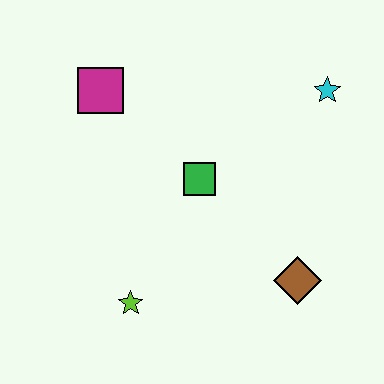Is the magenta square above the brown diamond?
Yes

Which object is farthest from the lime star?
The cyan star is farthest from the lime star.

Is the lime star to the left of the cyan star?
Yes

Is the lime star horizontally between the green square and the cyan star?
No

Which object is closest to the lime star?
The green square is closest to the lime star.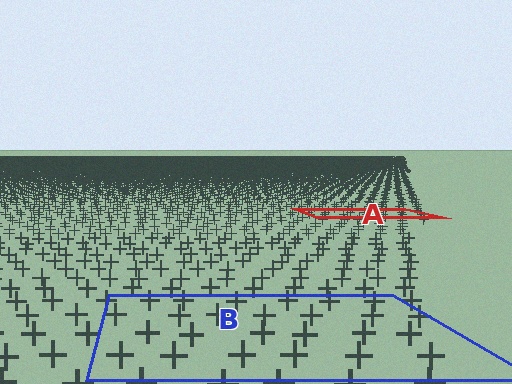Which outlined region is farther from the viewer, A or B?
Region A is farther from the viewer — the texture elements inside it appear smaller and more densely packed.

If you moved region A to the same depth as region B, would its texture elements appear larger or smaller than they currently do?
They would appear larger. At a closer depth, the same texture elements are projected at a bigger on-screen size.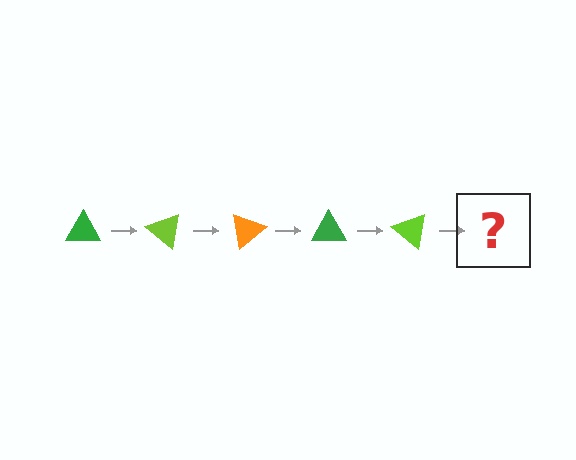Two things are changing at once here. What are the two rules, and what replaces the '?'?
The two rules are that it rotates 40 degrees each step and the color cycles through green, lime, and orange. The '?' should be an orange triangle, rotated 200 degrees from the start.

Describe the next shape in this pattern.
It should be an orange triangle, rotated 200 degrees from the start.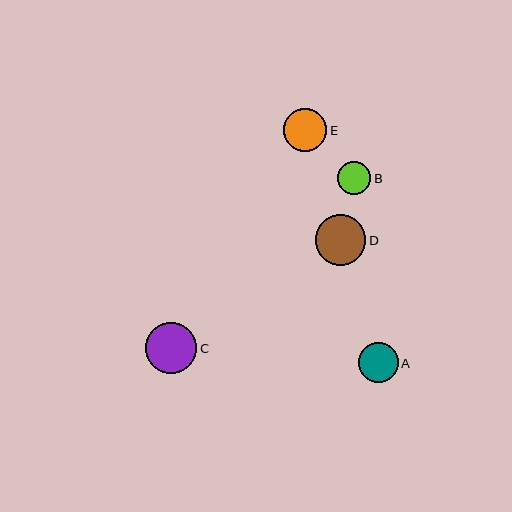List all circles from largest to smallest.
From largest to smallest: C, D, E, A, B.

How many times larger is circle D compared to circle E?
Circle D is approximately 1.2 times the size of circle E.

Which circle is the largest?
Circle C is the largest with a size of approximately 51 pixels.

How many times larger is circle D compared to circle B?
Circle D is approximately 1.5 times the size of circle B.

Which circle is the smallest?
Circle B is the smallest with a size of approximately 33 pixels.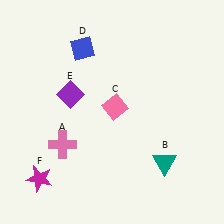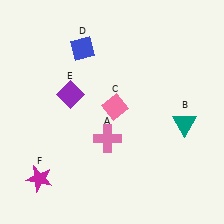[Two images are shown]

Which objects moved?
The objects that moved are: the pink cross (A), the teal triangle (B).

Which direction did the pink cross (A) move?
The pink cross (A) moved right.